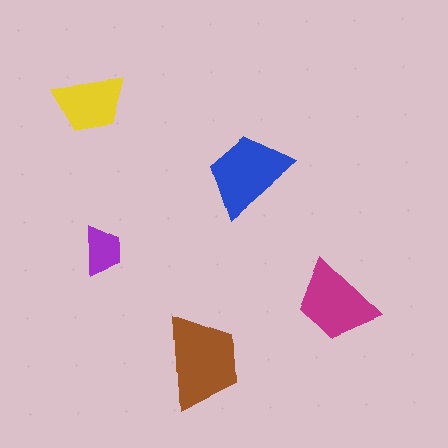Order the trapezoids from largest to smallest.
the brown one, the blue one, the magenta one, the yellow one, the purple one.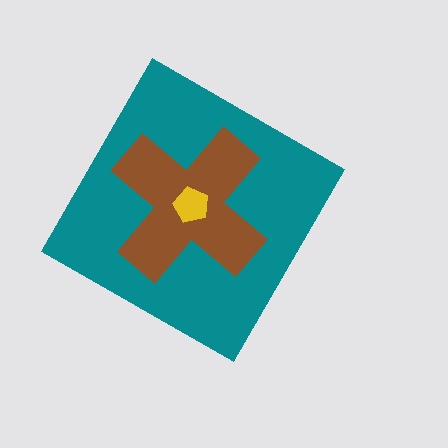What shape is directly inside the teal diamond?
The brown cross.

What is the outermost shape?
The teal diamond.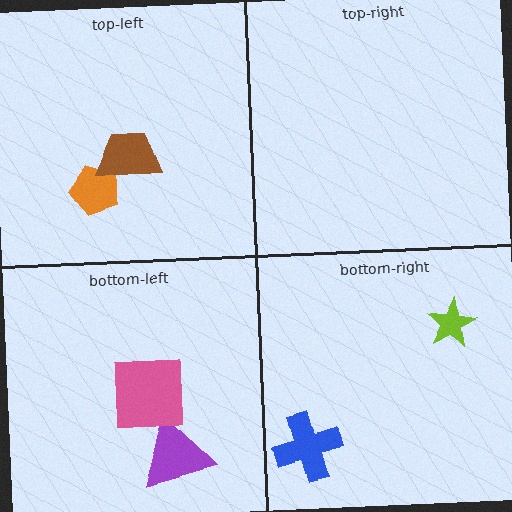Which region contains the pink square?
The bottom-left region.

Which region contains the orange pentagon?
The top-left region.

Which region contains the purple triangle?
The bottom-left region.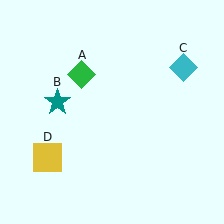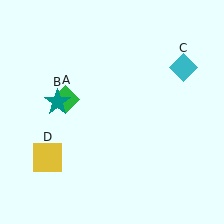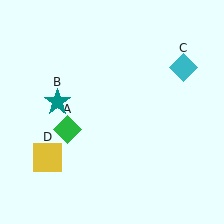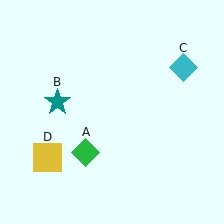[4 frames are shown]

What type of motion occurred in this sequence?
The green diamond (object A) rotated counterclockwise around the center of the scene.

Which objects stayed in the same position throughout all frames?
Teal star (object B) and cyan diamond (object C) and yellow square (object D) remained stationary.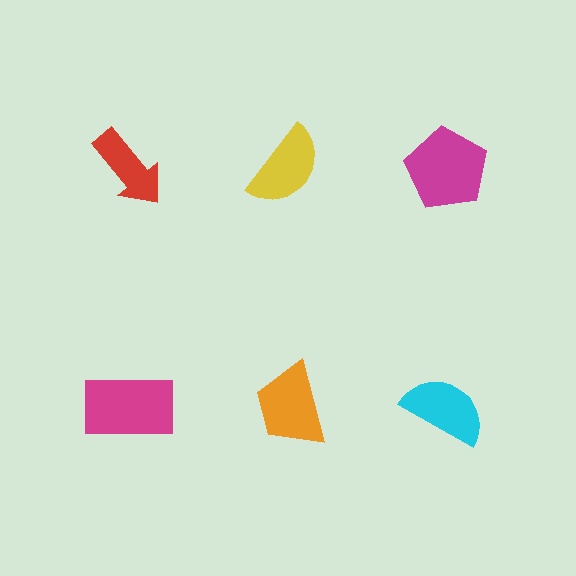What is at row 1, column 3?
A magenta pentagon.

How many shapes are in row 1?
3 shapes.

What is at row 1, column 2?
A yellow semicircle.